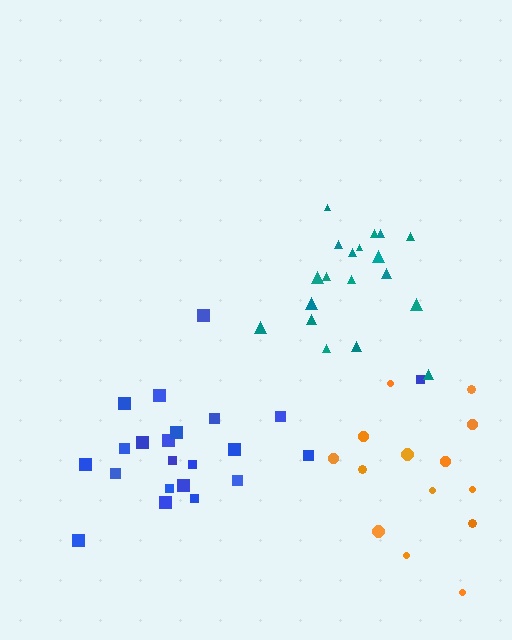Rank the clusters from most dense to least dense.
teal, blue, orange.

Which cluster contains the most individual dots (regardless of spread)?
Blue (22).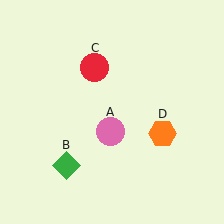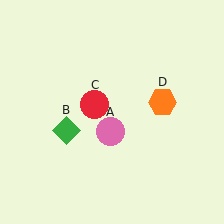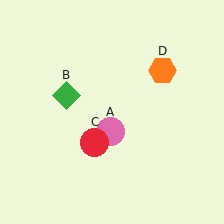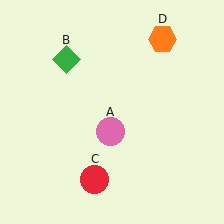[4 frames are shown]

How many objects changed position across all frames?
3 objects changed position: green diamond (object B), red circle (object C), orange hexagon (object D).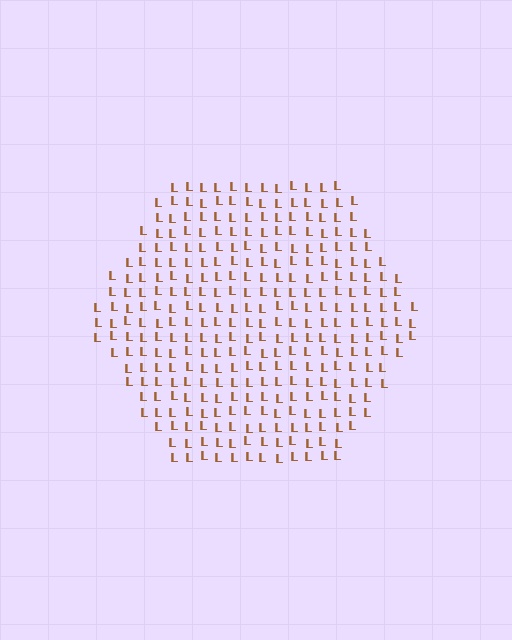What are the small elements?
The small elements are letter L's.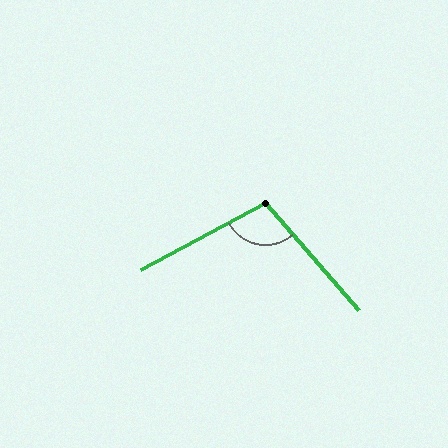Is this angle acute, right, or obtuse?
It is obtuse.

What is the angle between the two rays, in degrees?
Approximately 102 degrees.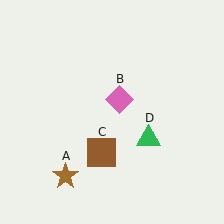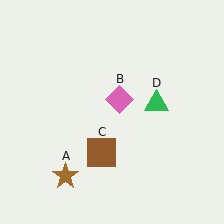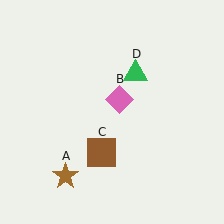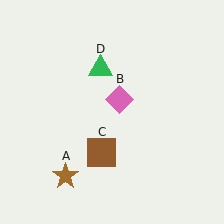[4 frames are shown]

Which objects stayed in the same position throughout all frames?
Brown star (object A) and pink diamond (object B) and brown square (object C) remained stationary.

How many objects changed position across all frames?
1 object changed position: green triangle (object D).